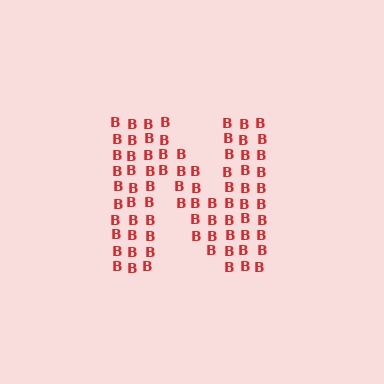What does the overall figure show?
The overall figure shows the letter N.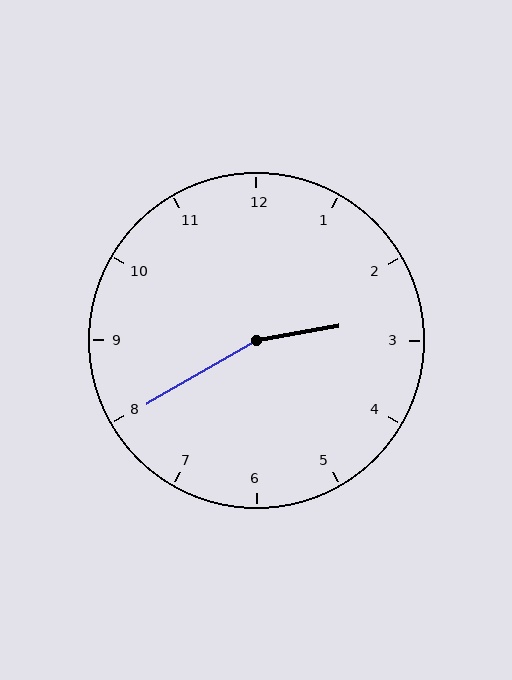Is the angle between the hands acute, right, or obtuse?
It is obtuse.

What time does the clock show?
2:40.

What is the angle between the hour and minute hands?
Approximately 160 degrees.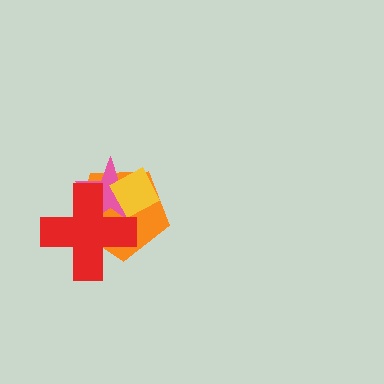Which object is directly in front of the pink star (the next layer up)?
The yellow diamond is directly in front of the pink star.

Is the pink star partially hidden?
Yes, it is partially covered by another shape.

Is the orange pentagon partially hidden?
Yes, it is partially covered by another shape.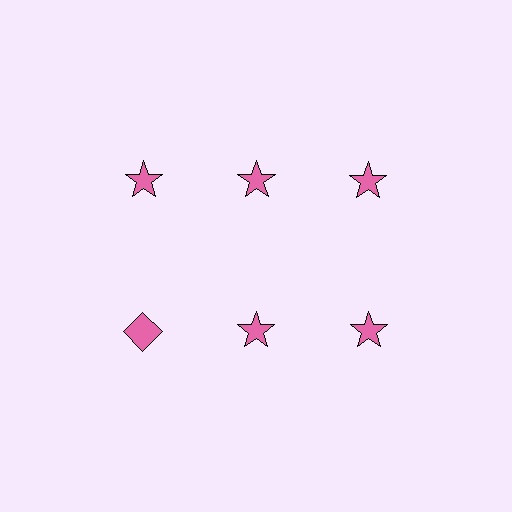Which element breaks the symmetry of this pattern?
The pink diamond in the second row, leftmost column breaks the symmetry. All other shapes are pink stars.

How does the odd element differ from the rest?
It has a different shape: diamond instead of star.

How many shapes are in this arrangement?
There are 6 shapes arranged in a grid pattern.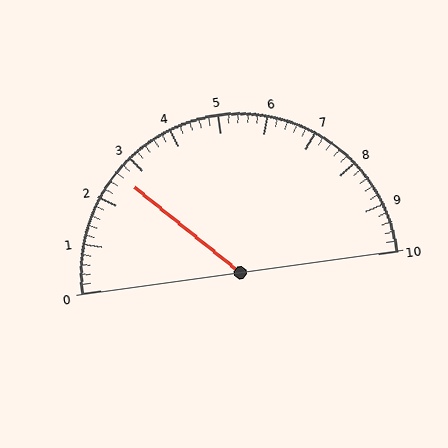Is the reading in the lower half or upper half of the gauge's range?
The reading is in the lower half of the range (0 to 10).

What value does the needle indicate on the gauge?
The needle indicates approximately 2.6.